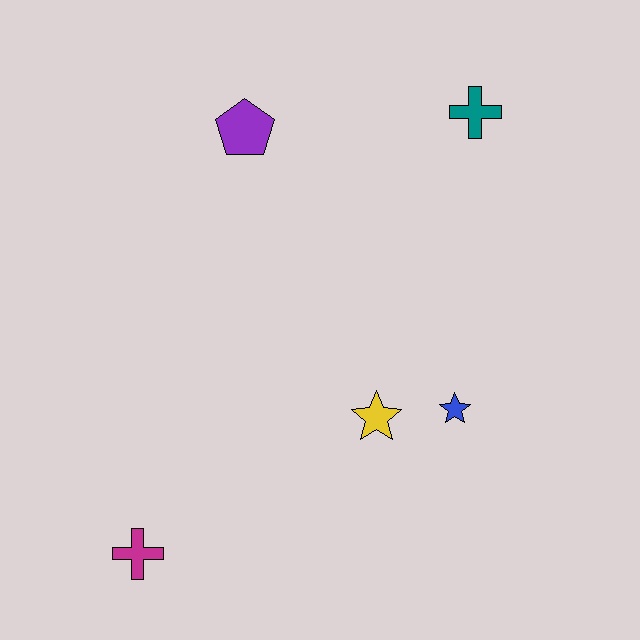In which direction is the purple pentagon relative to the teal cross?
The purple pentagon is to the left of the teal cross.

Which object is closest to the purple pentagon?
The teal cross is closest to the purple pentagon.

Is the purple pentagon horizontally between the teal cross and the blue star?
No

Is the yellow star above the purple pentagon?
No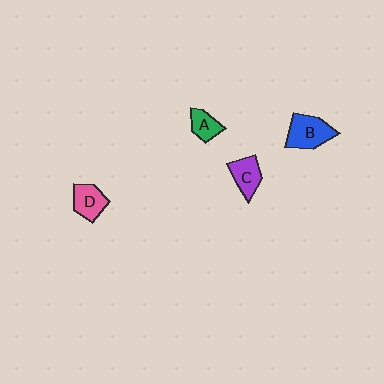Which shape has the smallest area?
Shape A (green).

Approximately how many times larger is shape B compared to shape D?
Approximately 1.3 times.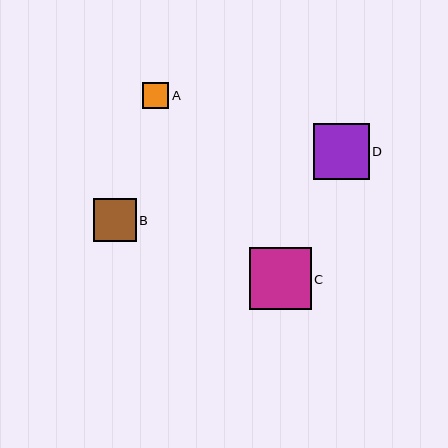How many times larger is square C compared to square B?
Square C is approximately 1.4 times the size of square B.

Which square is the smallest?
Square A is the smallest with a size of approximately 26 pixels.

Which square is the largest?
Square C is the largest with a size of approximately 62 pixels.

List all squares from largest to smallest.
From largest to smallest: C, D, B, A.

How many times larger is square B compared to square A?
Square B is approximately 1.7 times the size of square A.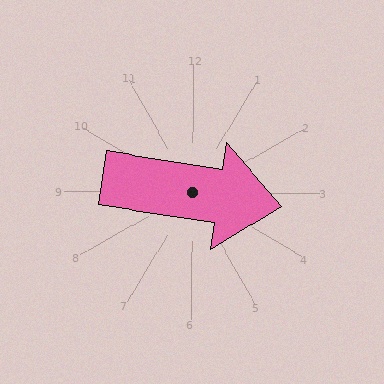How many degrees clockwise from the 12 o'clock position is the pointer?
Approximately 99 degrees.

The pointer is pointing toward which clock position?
Roughly 3 o'clock.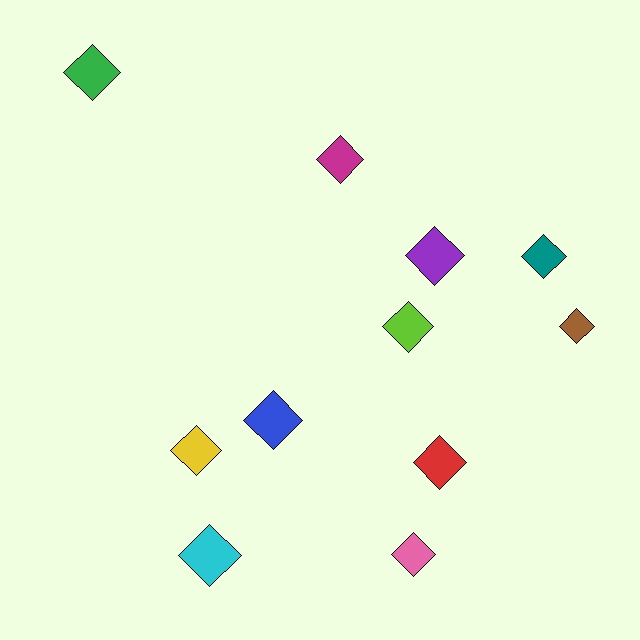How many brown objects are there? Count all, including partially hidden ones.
There is 1 brown object.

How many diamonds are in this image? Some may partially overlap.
There are 11 diamonds.